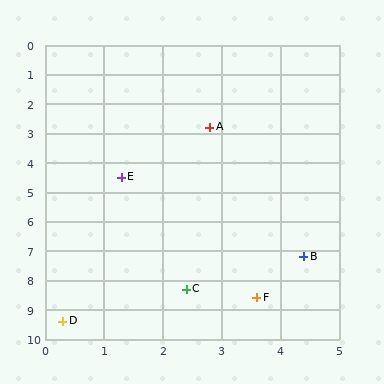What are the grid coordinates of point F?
Point F is at approximately (3.6, 8.6).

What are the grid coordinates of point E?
Point E is at approximately (1.3, 4.5).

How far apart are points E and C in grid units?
Points E and C are about 4.0 grid units apart.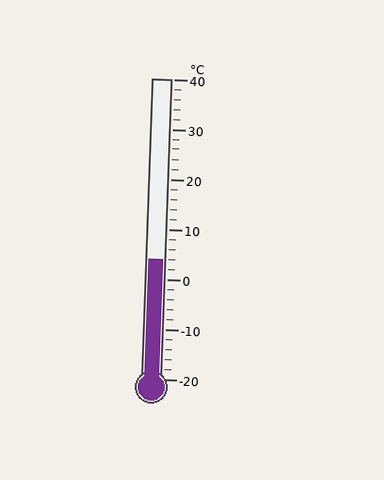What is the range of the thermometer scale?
The thermometer scale ranges from -20°C to 40°C.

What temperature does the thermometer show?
The thermometer shows approximately 4°C.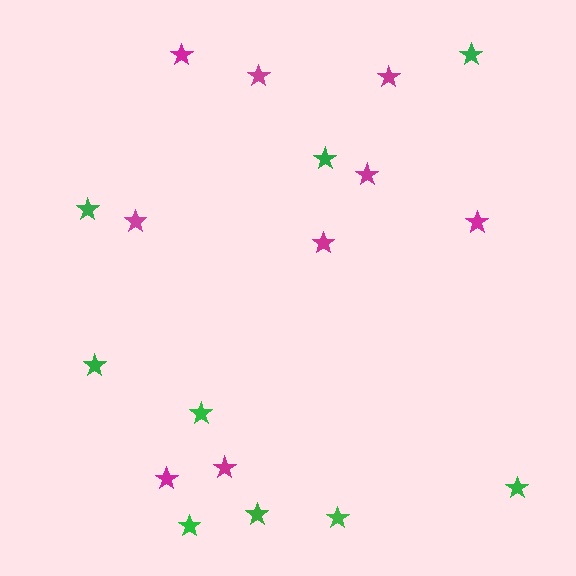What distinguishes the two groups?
There are 2 groups: one group of magenta stars (9) and one group of green stars (9).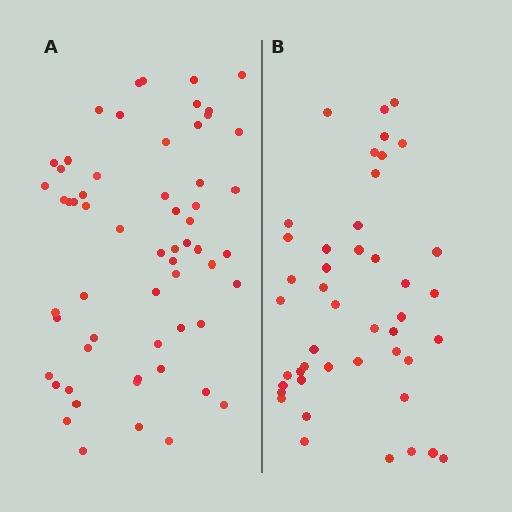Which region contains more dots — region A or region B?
Region A (the left region) has more dots.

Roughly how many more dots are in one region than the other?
Region A has approximately 15 more dots than region B.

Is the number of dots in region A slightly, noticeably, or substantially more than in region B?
Region A has noticeably more, but not dramatically so. The ratio is roughly 1.3 to 1.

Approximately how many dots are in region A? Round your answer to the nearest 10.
About 60 dots.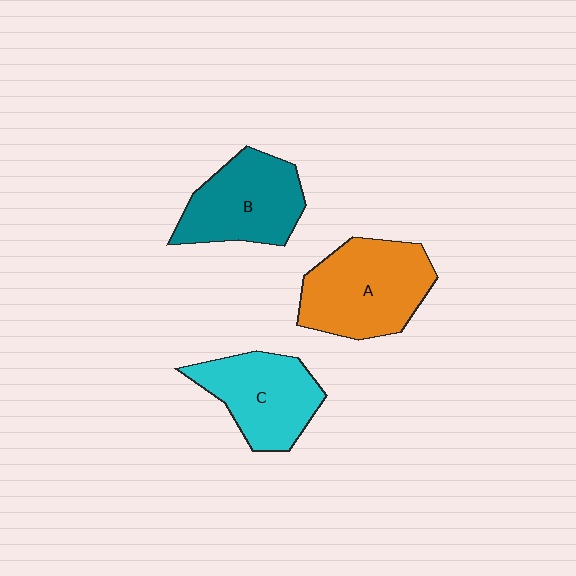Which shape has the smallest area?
Shape C (cyan).